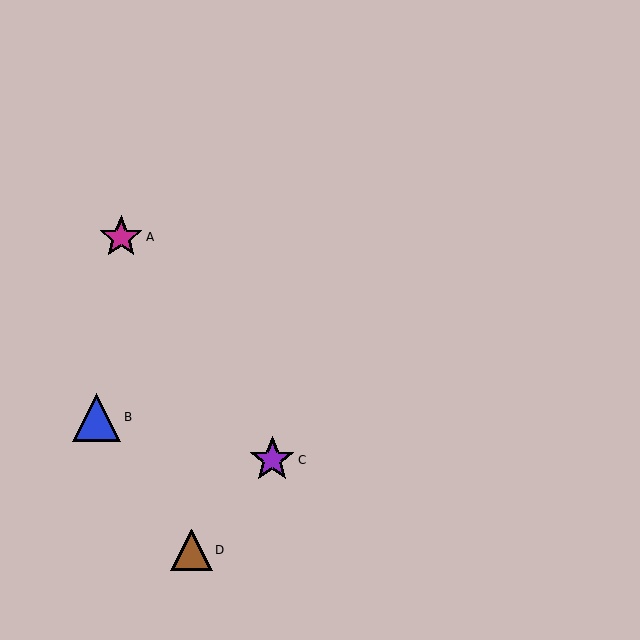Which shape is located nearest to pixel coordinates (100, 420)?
The blue triangle (labeled B) at (96, 417) is nearest to that location.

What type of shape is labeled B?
Shape B is a blue triangle.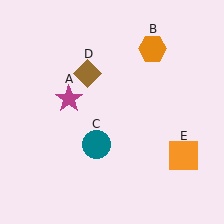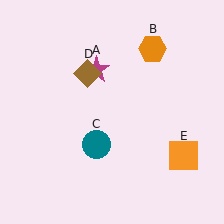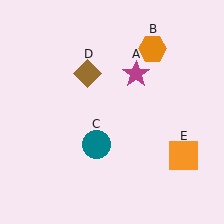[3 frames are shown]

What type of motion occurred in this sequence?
The magenta star (object A) rotated clockwise around the center of the scene.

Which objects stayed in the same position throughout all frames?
Orange hexagon (object B) and teal circle (object C) and brown diamond (object D) and orange square (object E) remained stationary.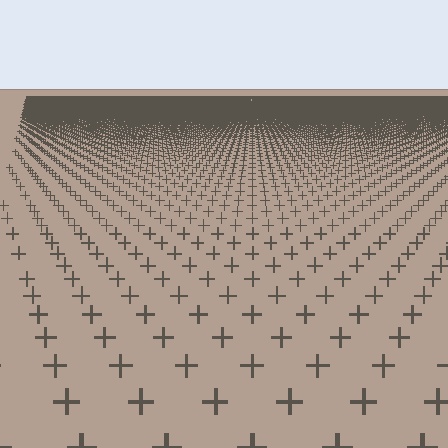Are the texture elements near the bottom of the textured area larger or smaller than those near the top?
Larger. Near the bottom, elements are closer to the viewer and appear at a bigger on-screen size.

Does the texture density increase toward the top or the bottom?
Density increases toward the top.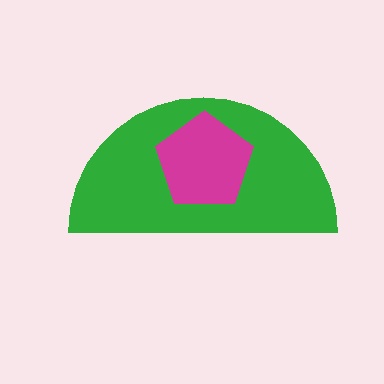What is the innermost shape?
The magenta pentagon.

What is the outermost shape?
The green semicircle.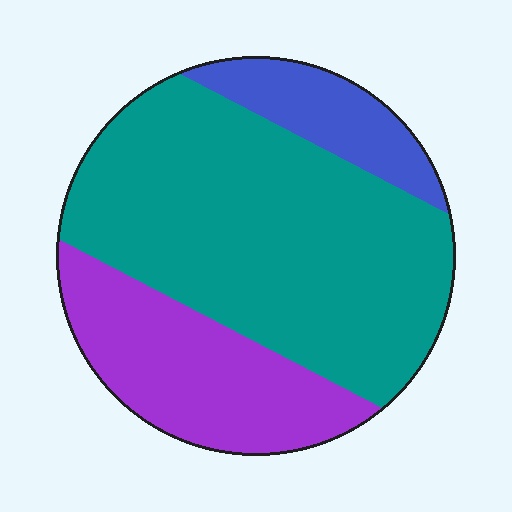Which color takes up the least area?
Blue, at roughly 15%.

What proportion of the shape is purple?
Purple takes up about one quarter (1/4) of the shape.